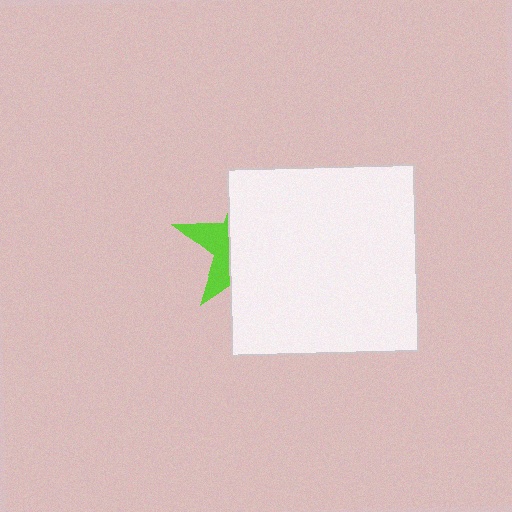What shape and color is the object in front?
The object in front is a white square.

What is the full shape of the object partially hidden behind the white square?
The partially hidden object is a lime star.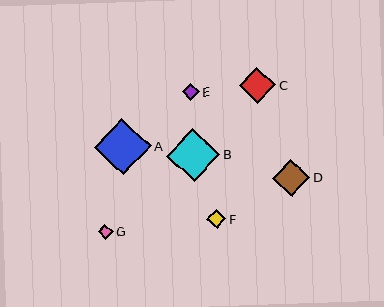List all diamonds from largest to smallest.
From largest to smallest: A, B, D, C, F, E, G.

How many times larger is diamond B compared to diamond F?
Diamond B is approximately 2.7 times the size of diamond F.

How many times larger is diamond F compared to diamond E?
Diamond F is approximately 1.2 times the size of diamond E.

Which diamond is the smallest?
Diamond G is the smallest with a size of approximately 15 pixels.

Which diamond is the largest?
Diamond A is the largest with a size of approximately 57 pixels.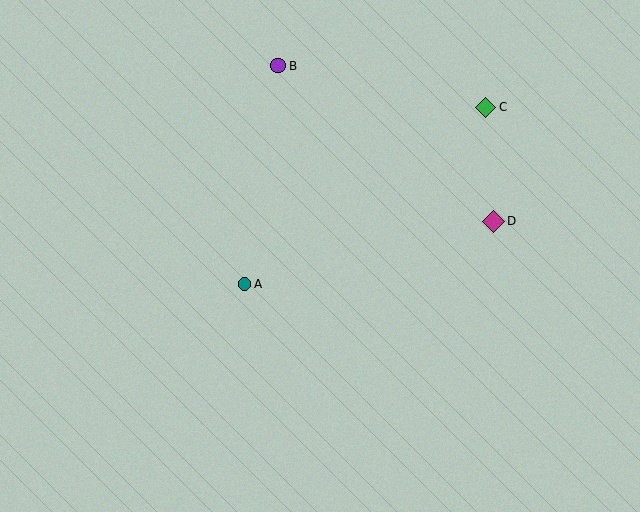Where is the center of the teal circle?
The center of the teal circle is at (245, 284).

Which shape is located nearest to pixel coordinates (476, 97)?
The green diamond (labeled C) at (486, 107) is nearest to that location.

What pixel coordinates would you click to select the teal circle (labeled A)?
Click at (245, 284) to select the teal circle A.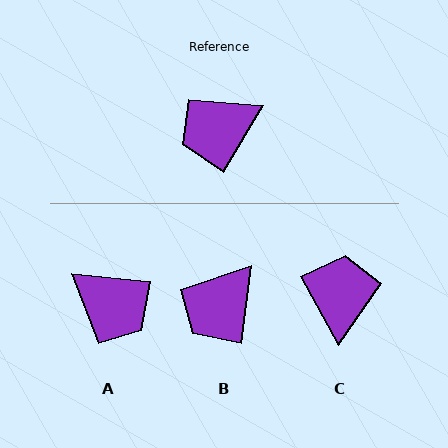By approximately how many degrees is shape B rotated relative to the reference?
Approximately 23 degrees counter-clockwise.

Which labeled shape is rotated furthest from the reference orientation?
C, about 120 degrees away.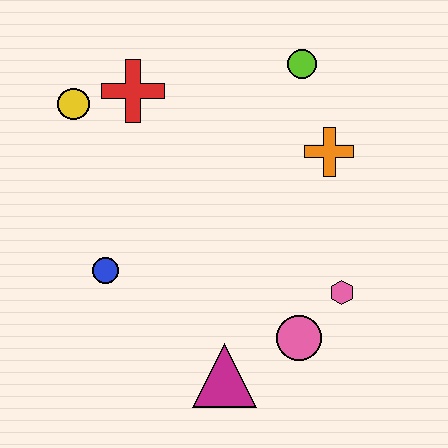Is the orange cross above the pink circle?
Yes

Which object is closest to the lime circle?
The orange cross is closest to the lime circle.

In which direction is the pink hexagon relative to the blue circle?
The pink hexagon is to the right of the blue circle.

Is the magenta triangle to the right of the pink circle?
No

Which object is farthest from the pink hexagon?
The yellow circle is farthest from the pink hexagon.